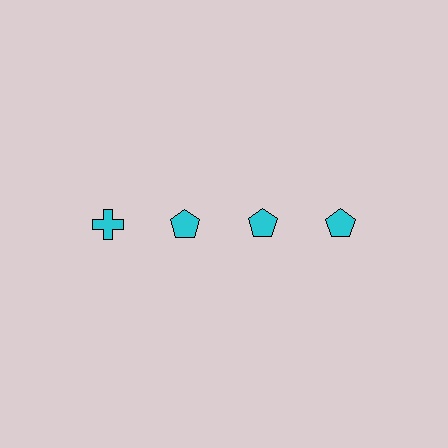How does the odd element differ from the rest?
It has a different shape: cross instead of pentagon.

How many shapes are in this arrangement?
There are 4 shapes arranged in a grid pattern.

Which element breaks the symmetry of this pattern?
The cyan cross in the top row, leftmost column breaks the symmetry. All other shapes are cyan pentagons.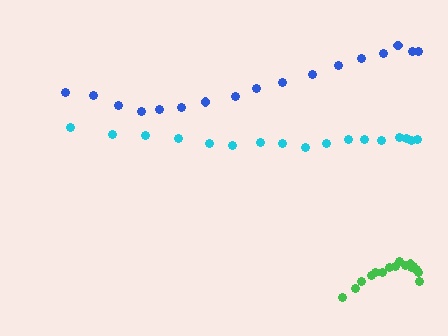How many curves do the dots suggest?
There are 3 distinct paths.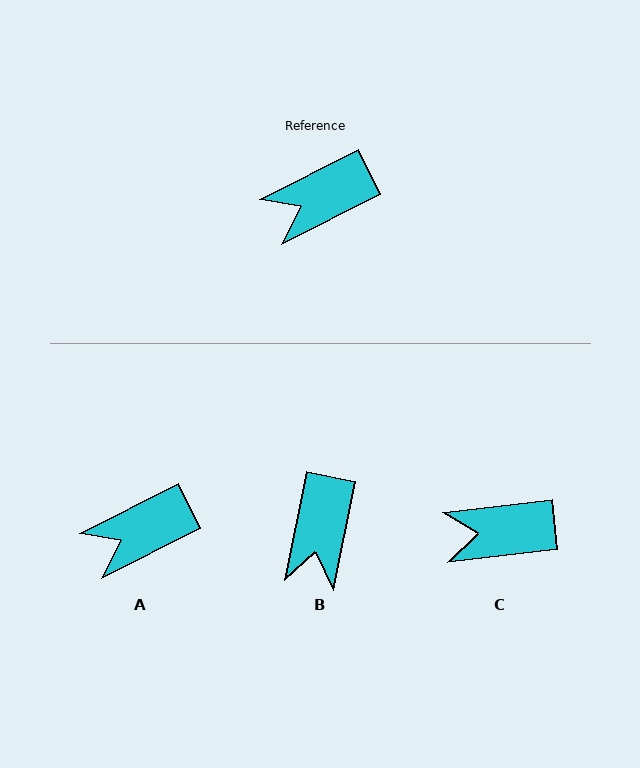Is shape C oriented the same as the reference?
No, it is off by about 20 degrees.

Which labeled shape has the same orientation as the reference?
A.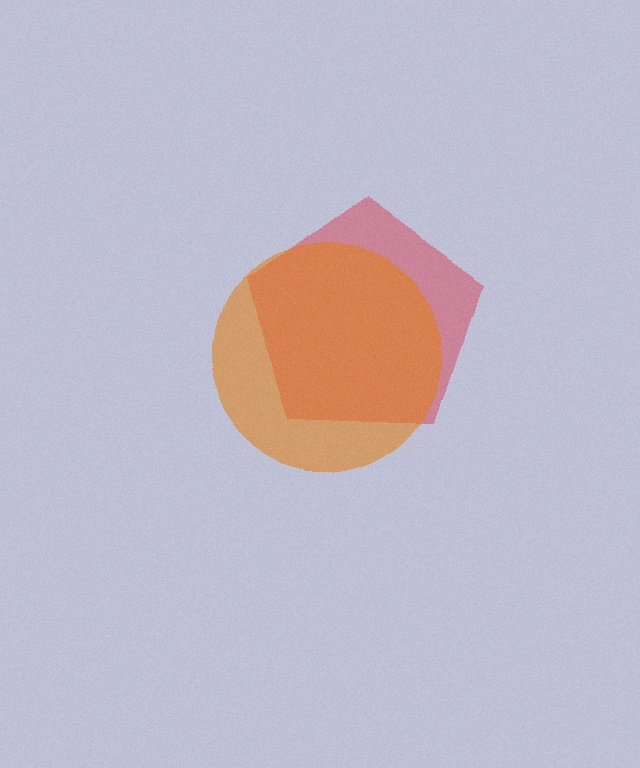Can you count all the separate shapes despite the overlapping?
Yes, there are 2 separate shapes.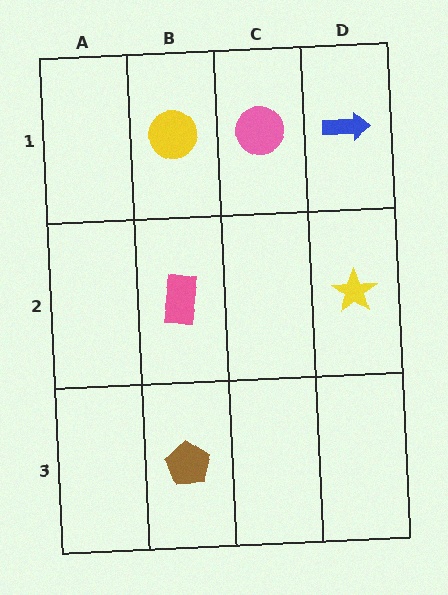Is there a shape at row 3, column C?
No, that cell is empty.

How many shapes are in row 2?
2 shapes.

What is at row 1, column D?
A blue arrow.